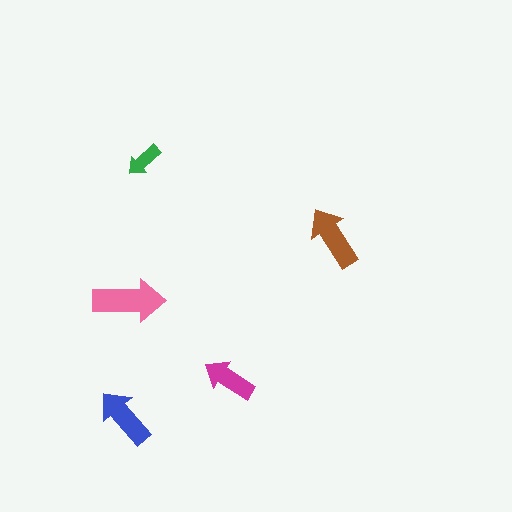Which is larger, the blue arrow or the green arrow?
The blue one.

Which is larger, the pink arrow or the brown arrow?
The pink one.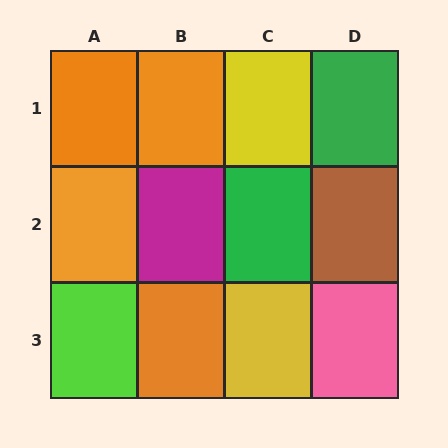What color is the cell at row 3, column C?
Yellow.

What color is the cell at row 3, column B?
Orange.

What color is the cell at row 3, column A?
Lime.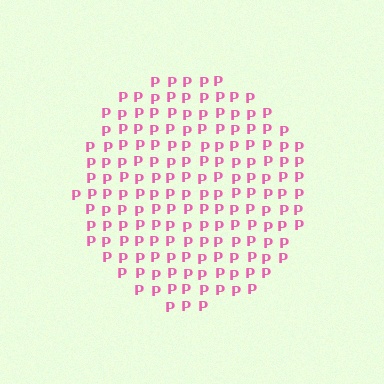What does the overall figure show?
The overall figure shows a circle.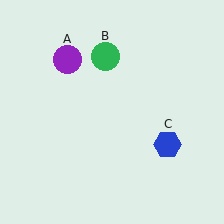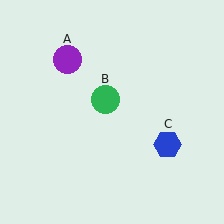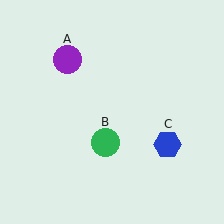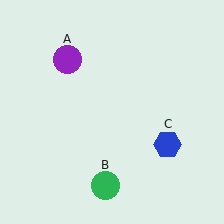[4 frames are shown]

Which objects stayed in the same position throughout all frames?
Purple circle (object A) and blue hexagon (object C) remained stationary.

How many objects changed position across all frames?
1 object changed position: green circle (object B).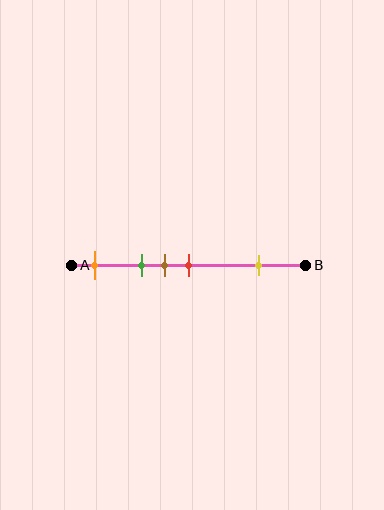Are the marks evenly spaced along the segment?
No, the marks are not evenly spaced.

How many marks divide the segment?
There are 5 marks dividing the segment.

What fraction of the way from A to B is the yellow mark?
The yellow mark is approximately 80% (0.8) of the way from A to B.